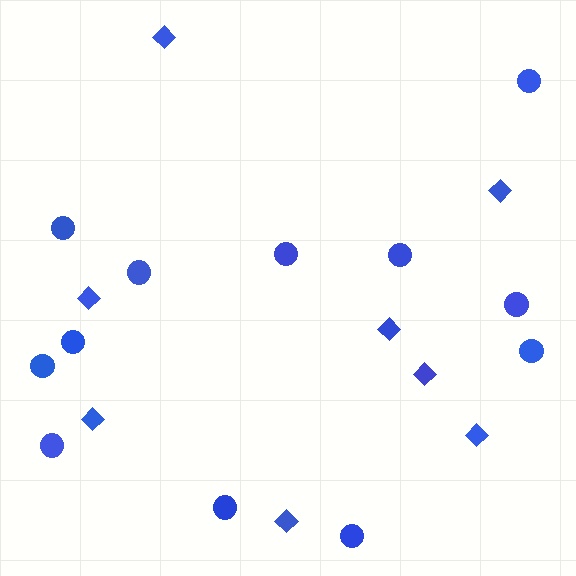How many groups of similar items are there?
There are 2 groups: one group of circles (12) and one group of diamonds (8).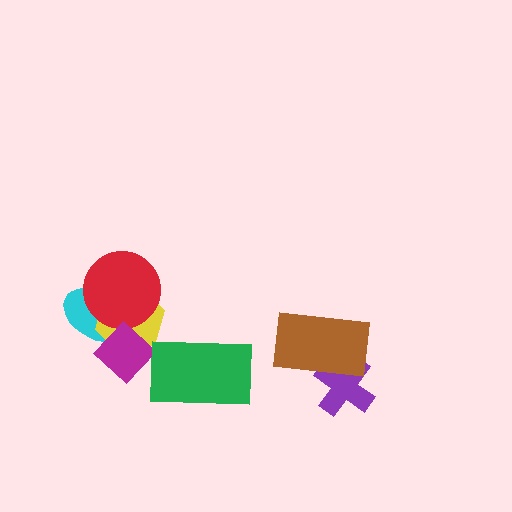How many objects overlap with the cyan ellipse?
3 objects overlap with the cyan ellipse.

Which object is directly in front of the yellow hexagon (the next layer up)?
The red circle is directly in front of the yellow hexagon.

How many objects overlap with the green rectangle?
0 objects overlap with the green rectangle.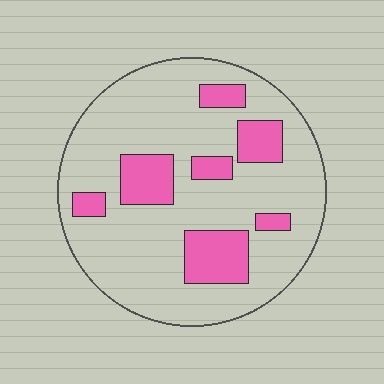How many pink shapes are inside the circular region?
7.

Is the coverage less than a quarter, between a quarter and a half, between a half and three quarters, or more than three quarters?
Less than a quarter.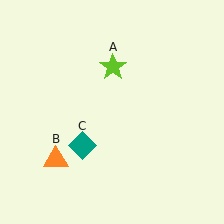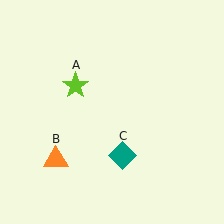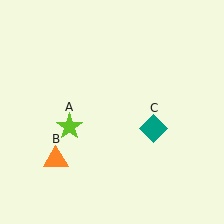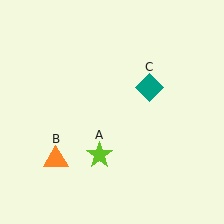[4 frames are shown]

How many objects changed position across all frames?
2 objects changed position: lime star (object A), teal diamond (object C).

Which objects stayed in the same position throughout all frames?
Orange triangle (object B) remained stationary.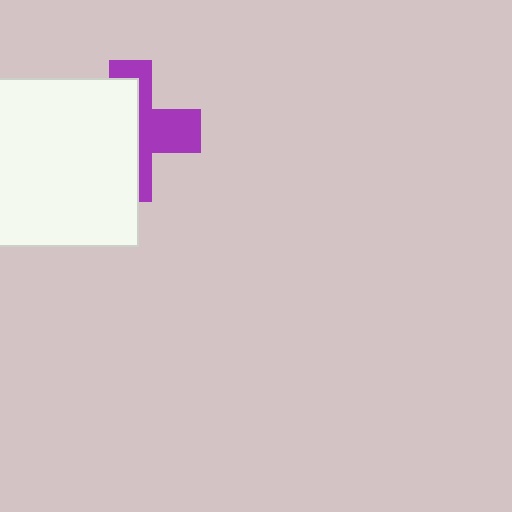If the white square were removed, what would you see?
You would see the complete purple cross.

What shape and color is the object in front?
The object in front is a white square.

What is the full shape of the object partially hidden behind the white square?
The partially hidden object is a purple cross.